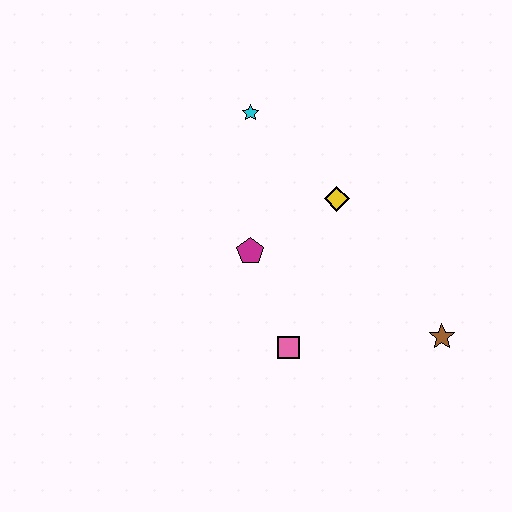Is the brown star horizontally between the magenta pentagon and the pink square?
No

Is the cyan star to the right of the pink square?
No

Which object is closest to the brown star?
The pink square is closest to the brown star.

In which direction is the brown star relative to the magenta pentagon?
The brown star is to the right of the magenta pentagon.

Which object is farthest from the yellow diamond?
The brown star is farthest from the yellow diamond.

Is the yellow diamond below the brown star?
No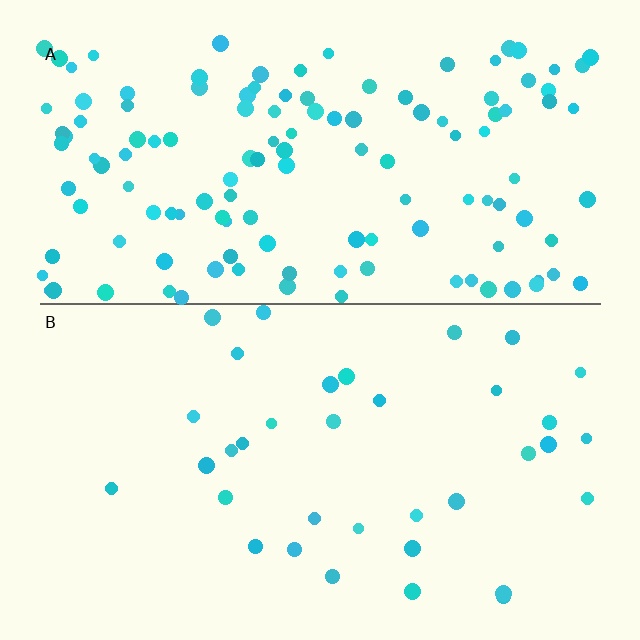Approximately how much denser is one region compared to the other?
Approximately 3.7× — region A over region B.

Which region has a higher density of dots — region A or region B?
A (the top).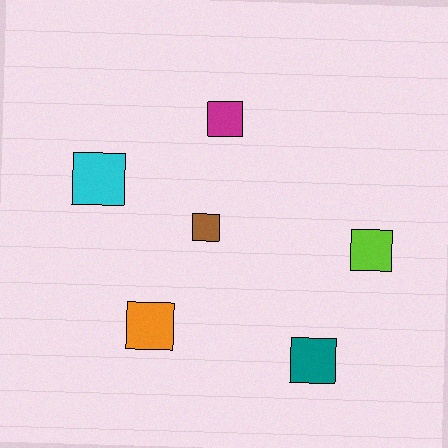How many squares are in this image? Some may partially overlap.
There are 6 squares.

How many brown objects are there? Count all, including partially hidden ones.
There is 1 brown object.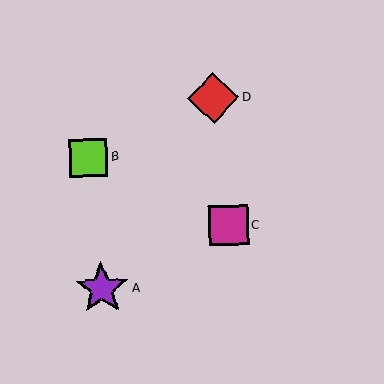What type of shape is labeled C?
Shape C is a magenta square.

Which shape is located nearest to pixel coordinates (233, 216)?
The magenta square (labeled C) at (228, 225) is nearest to that location.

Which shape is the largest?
The purple star (labeled A) is the largest.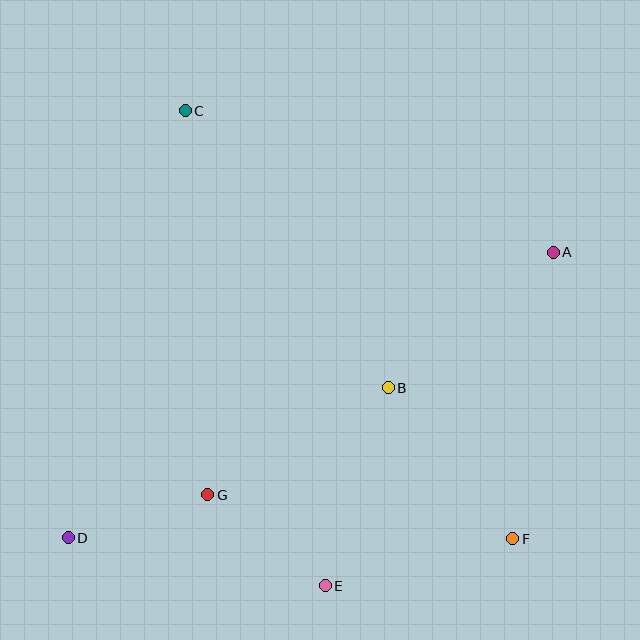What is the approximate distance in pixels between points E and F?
The distance between E and F is approximately 193 pixels.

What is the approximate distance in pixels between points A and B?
The distance between A and B is approximately 214 pixels.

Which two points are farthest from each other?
Points A and D are farthest from each other.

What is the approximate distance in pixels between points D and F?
The distance between D and F is approximately 445 pixels.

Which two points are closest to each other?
Points D and G are closest to each other.